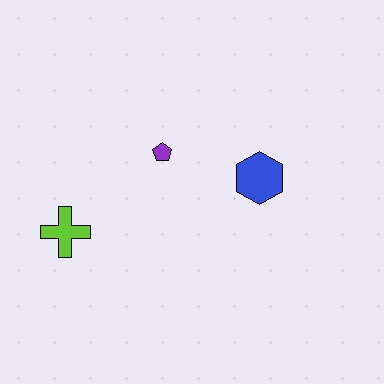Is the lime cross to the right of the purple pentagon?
No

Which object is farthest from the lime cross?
The blue hexagon is farthest from the lime cross.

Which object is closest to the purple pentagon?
The blue hexagon is closest to the purple pentagon.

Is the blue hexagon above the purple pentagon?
No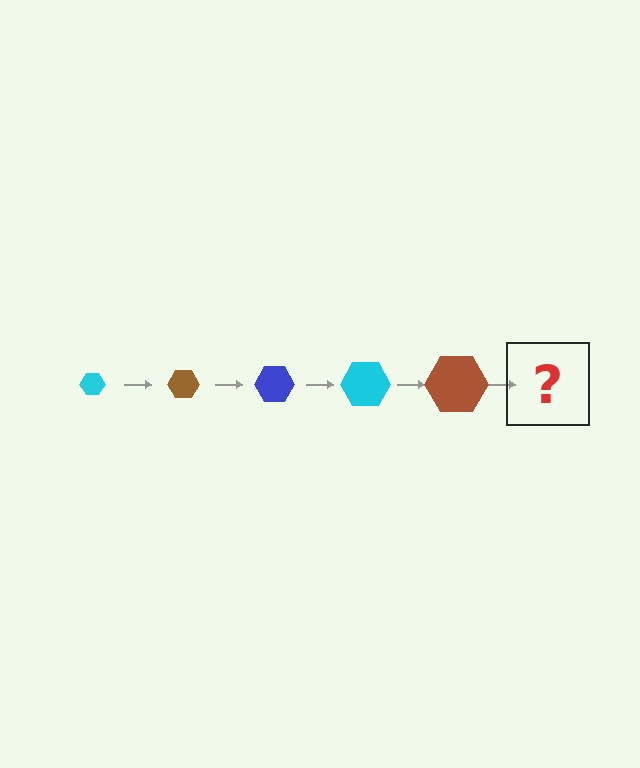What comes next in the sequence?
The next element should be a blue hexagon, larger than the previous one.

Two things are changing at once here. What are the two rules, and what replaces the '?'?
The two rules are that the hexagon grows larger each step and the color cycles through cyan, brown, and blue. The '?' should be a blue hexagon, larger than the previous one.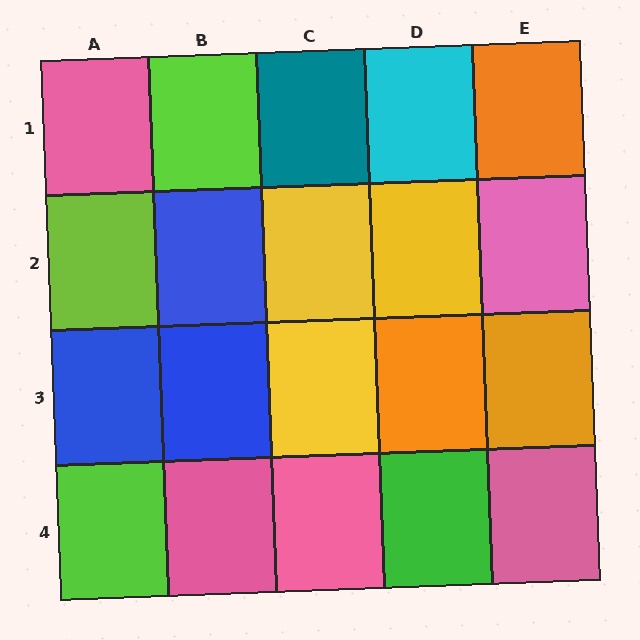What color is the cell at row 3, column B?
Blue.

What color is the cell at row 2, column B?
Blue.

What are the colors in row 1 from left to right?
Pink, lime, teal, cyan, orange.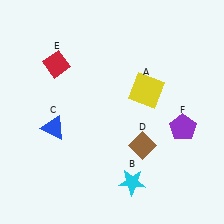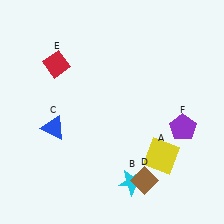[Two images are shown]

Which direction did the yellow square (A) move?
The yellow square (A) moved down.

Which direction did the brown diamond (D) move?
The brown diamond (D) moved down.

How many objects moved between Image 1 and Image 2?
2 objects moved between the two images.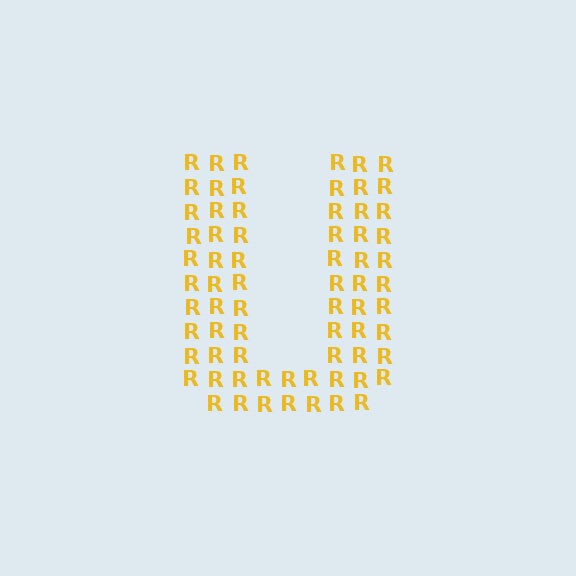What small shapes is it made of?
It is made of small letter R's.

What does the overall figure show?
The overall figure shows the letter U.